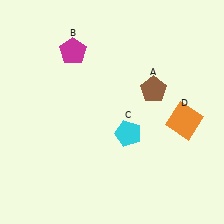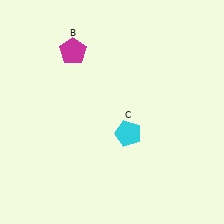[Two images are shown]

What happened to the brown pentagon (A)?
The brown pentagon (A) was removed in Image 2. It was in the top-right area of Image 1.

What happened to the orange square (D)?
The orange square (D) was removed in Image 2. It was in the bottom-right area of Image 1.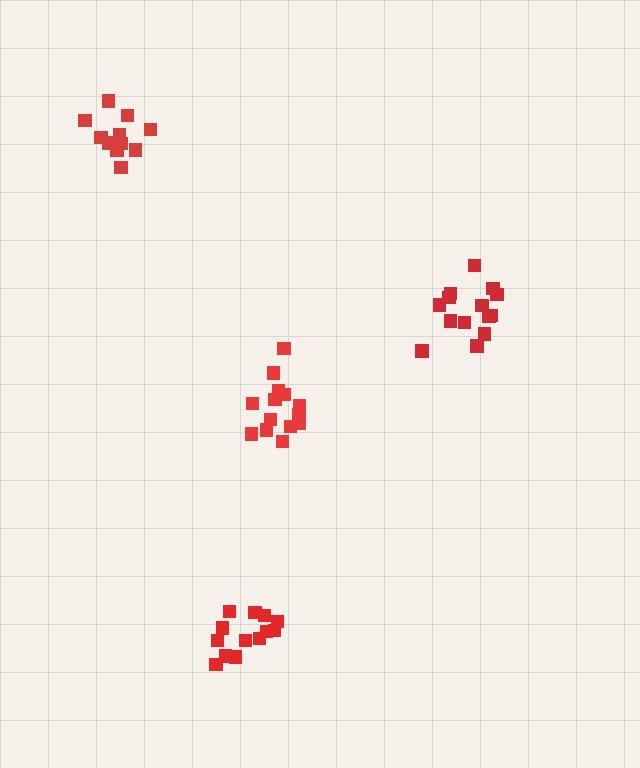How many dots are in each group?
Group 1: 11 dots, Group 2: 13 dots, Group 3: 14 dots, Group 4: 14 dots (52 total).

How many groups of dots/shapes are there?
There are 4 groups.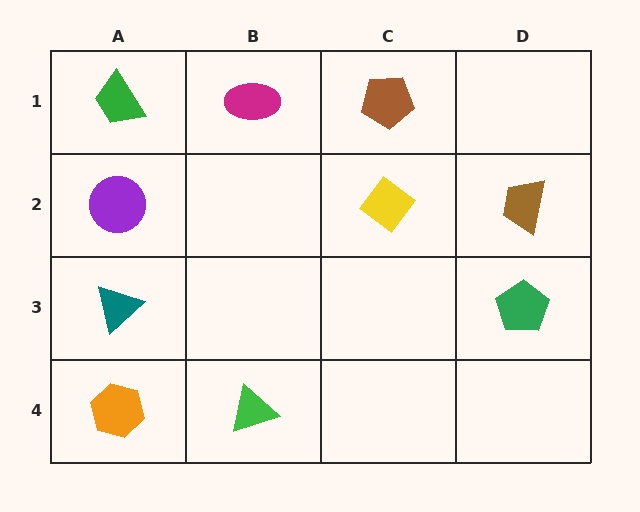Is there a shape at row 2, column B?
No, that cell is empty.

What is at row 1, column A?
A green trapezoid.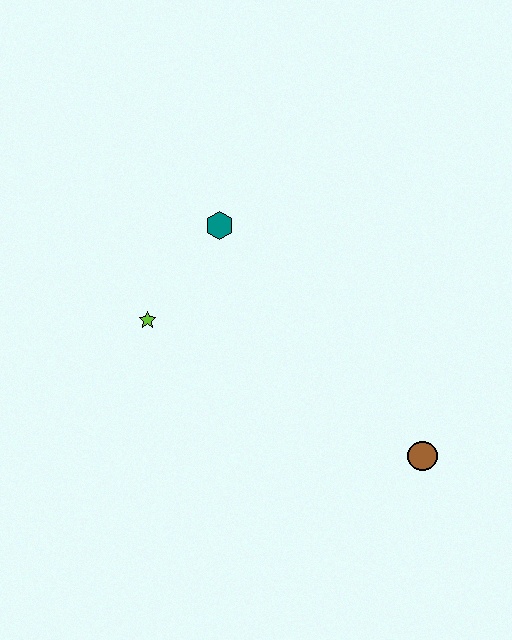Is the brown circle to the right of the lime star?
Yes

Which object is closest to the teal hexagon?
The lime star is closest to the teal hexagon.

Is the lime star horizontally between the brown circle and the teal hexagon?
No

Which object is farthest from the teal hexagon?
The brown circle is farthest from the teal hexagon.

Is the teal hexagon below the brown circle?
No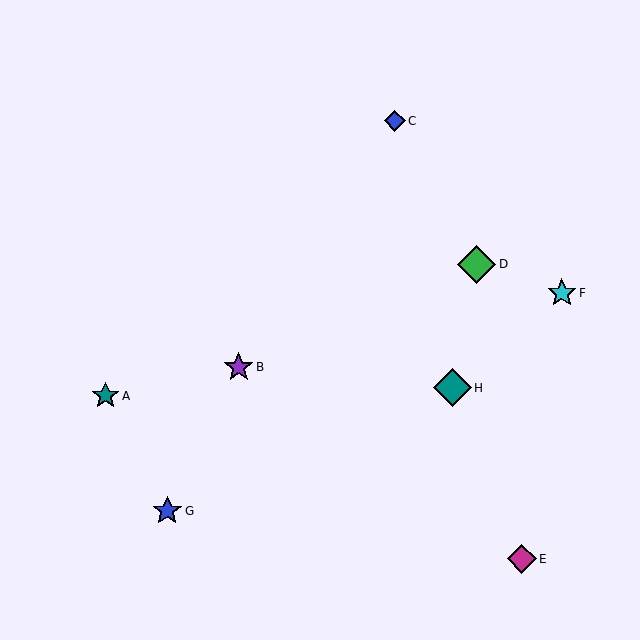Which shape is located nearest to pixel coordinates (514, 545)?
The magenta diamond (labeled E) at (522, 559) is nearest to that location.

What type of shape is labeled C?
Shape C is a blue diamond.